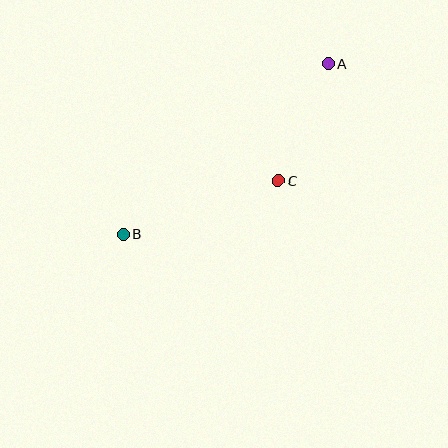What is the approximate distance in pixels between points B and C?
The distance between B and C is approximately 164 pixels.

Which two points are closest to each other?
Points A and C are closest to each other.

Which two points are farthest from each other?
Points A and B are farthest from each other.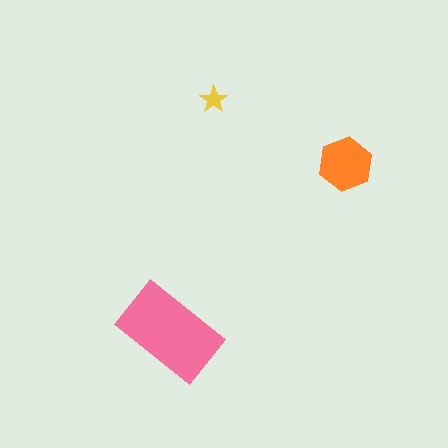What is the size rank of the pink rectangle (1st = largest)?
1st.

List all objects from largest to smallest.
The pink rectangle, the orange hexagon, the yellow star.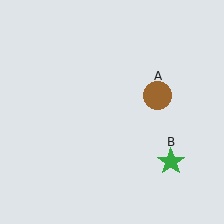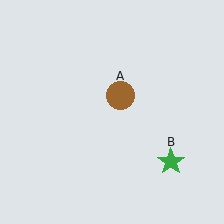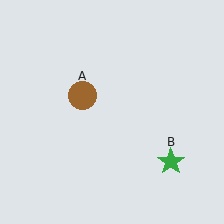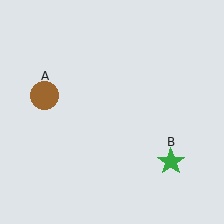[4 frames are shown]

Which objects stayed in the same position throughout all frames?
Green star (object B) remained stationary.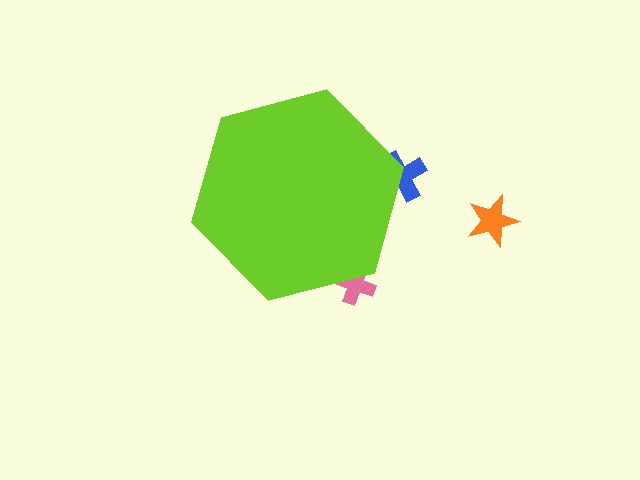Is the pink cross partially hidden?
Yes, the pink cross is partially hidden behind the lime hexagon.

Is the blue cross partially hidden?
Yes, the blue cross is partially hidden behind the lime hexagon.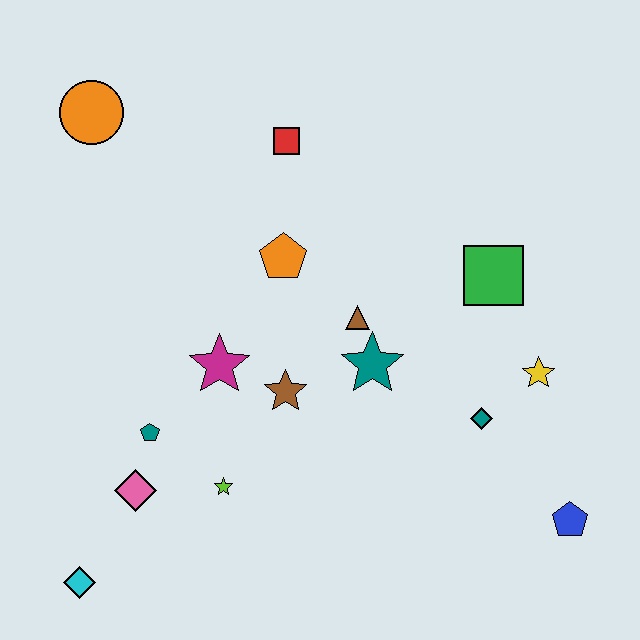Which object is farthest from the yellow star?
The orange circle is farthest from the yellow star.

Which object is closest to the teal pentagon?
The pink diamond is closest to the teal pentagon.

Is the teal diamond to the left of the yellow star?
Yes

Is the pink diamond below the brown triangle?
Yes